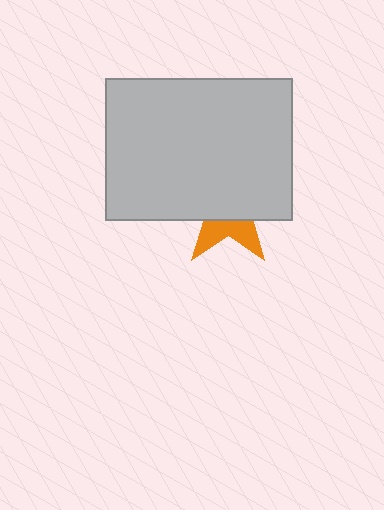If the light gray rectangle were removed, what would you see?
You would see the complete orange star.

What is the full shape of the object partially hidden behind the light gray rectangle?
The partially hidden object is an orange star.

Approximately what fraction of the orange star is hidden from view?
Roughly 67% of the orange star is hidden behind the light gray rectangle.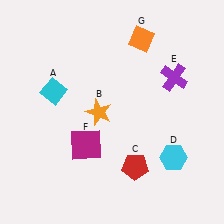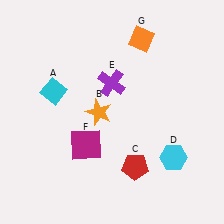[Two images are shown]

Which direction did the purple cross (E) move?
The purple cross (E) moved left.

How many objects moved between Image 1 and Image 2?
1 object moved between the two images.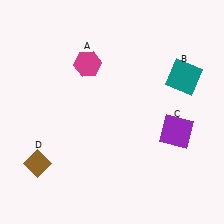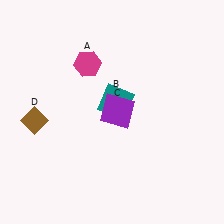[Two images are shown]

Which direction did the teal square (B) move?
The teal square (B) moved left.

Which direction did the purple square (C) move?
The purple square (C) moved left.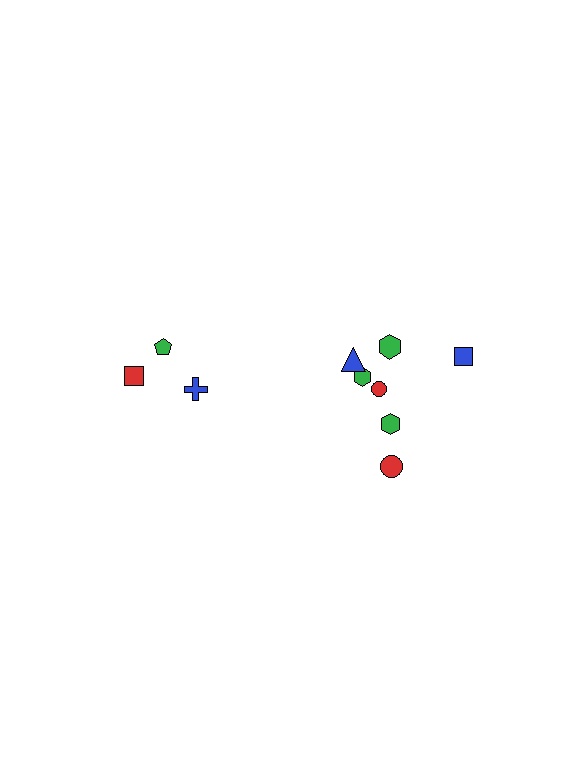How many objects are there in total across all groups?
There are 10 objects.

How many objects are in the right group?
There are 7 objects.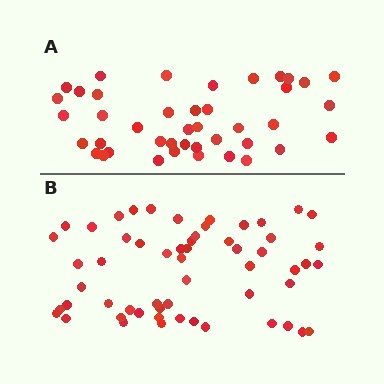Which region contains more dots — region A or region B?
Region B (the bottom region) has more dots.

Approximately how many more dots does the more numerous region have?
Region B has approximately 15 more dots than region A.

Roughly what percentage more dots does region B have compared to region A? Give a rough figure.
About 35% more.